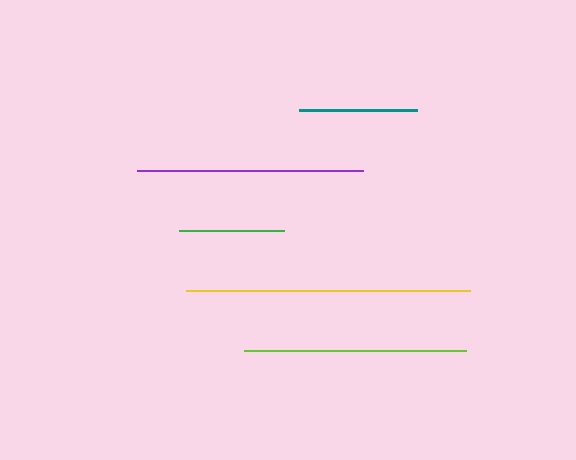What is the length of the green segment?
The green segment is approximately 105 pixels long.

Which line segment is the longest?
The yellow line is the longest at approximately 284 pixels.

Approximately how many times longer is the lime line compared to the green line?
The lime line is approximately 2.1 times the length of the green line.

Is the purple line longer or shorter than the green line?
The purple line is longer than the green line.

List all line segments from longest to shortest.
From longest to shortest: yellow, purple, lime, teal, green.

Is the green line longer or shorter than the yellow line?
The yellow line is longer than the green line.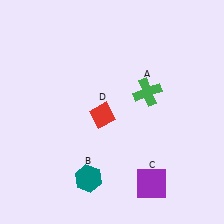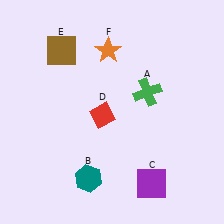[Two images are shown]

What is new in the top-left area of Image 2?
An orange star (F) was added in the top-left area of Image 2.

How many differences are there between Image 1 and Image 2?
There are 2 differences between the two images.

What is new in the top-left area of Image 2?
A brown square (E) was added in the top-left area of Image 2.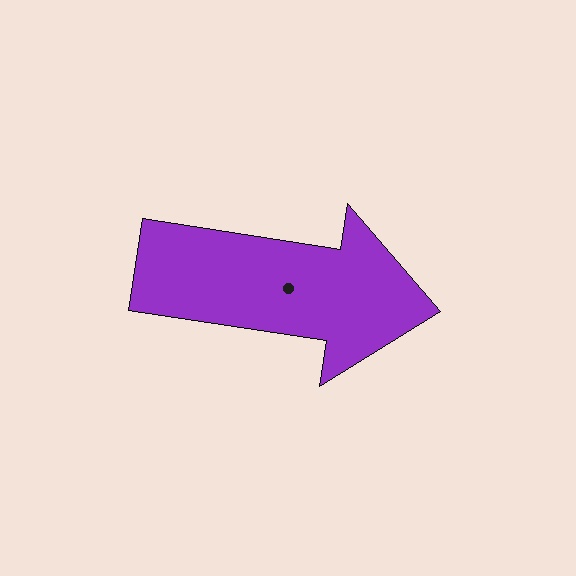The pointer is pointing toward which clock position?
Roughly 3 o'clock.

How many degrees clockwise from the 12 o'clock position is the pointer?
Approximately 99 degrees.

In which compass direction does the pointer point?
East.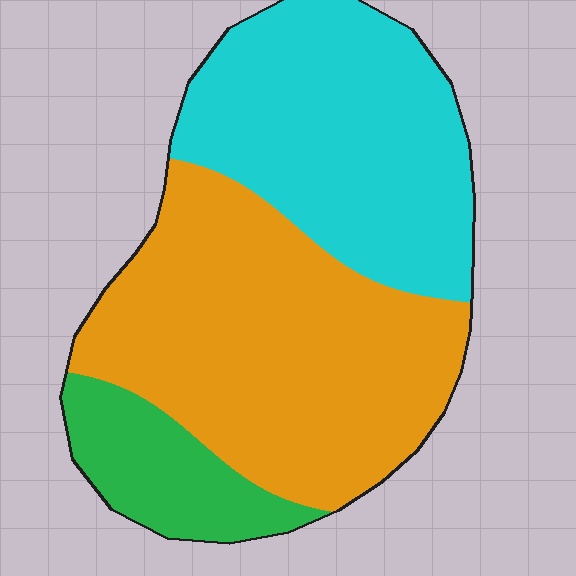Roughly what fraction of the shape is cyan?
Cyan takes up about three eighths (3/8) of the shape.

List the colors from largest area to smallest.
From largest to smallest: orange, cyan, green.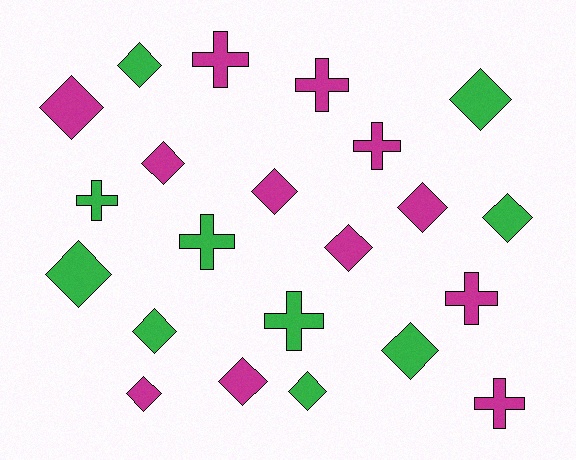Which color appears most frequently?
Magenta, with 12 objects.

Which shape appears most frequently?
Diamond, with 14 objects.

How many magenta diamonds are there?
There are 7 magenta diamonds.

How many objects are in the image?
There are 22 objects.